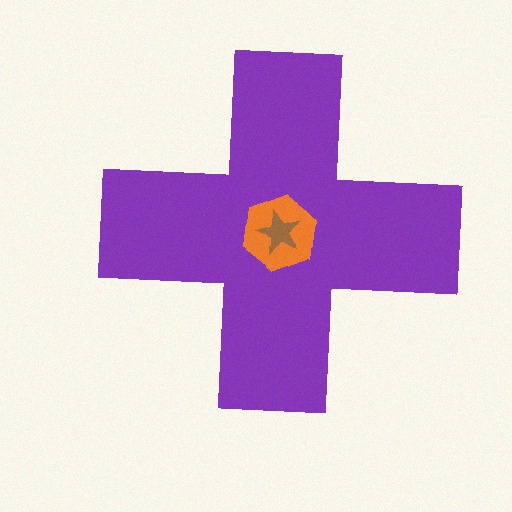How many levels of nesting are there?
3.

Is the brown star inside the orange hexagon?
Yes.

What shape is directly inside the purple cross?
The orange hexagon.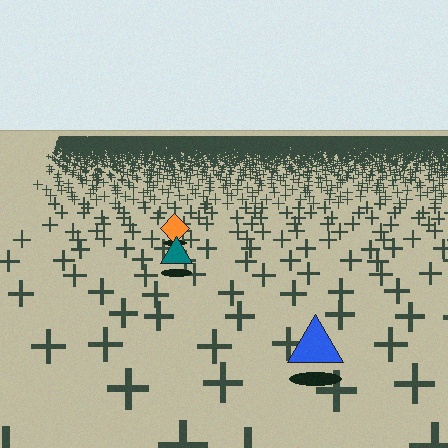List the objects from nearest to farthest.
From nearest to farthest: the blue triangle, the teal triangle, the orange diamond.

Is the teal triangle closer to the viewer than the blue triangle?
No. The blue triangle is closer — you can tell from the texture gradient: the ground texture is coarser near it.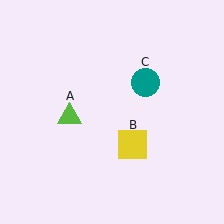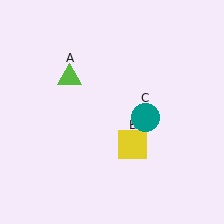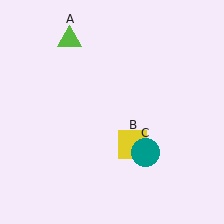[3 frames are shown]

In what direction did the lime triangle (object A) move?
The lime triangle (object A) moved up.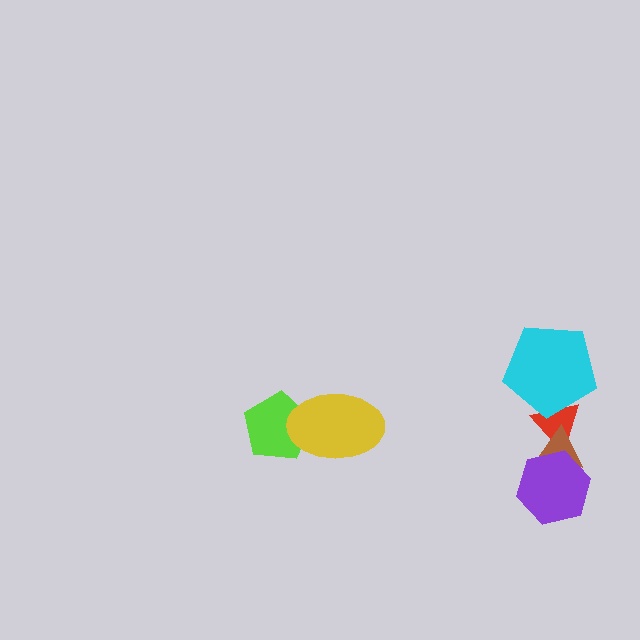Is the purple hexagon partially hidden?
No, no other shape covers it.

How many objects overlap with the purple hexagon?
1 object overlaps with the purple hexagon.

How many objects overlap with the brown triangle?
2 objects overlap with the brown triangle.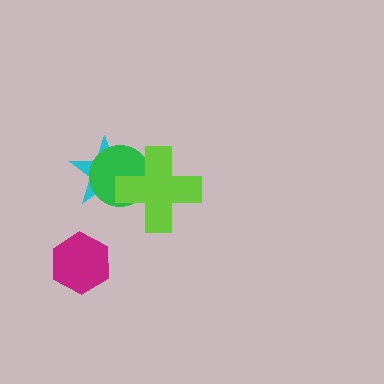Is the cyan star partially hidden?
Yes, it is partially covered by another shape.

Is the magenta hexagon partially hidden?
No, no other shape covers it.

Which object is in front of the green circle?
The lime cross is in front of the green circle.